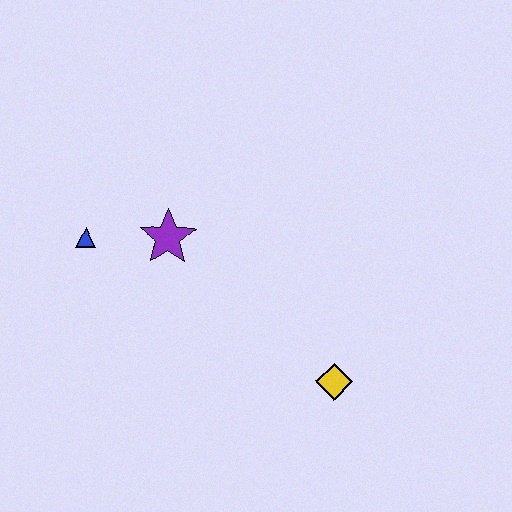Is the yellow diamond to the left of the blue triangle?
No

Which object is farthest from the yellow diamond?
The blue triangle is farthest from the yellow diamond.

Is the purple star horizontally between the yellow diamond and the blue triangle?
Yes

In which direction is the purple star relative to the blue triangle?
The purple star is to the right of the blue triangle.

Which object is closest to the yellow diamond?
The purple star is closest to the yellow diamond.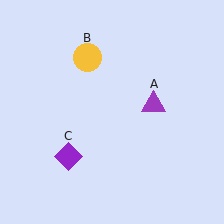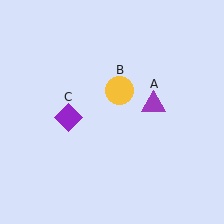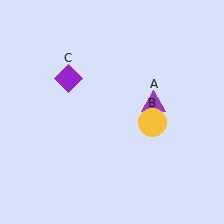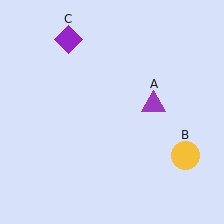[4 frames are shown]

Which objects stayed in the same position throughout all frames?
Purple triangle (object A) remained stationary.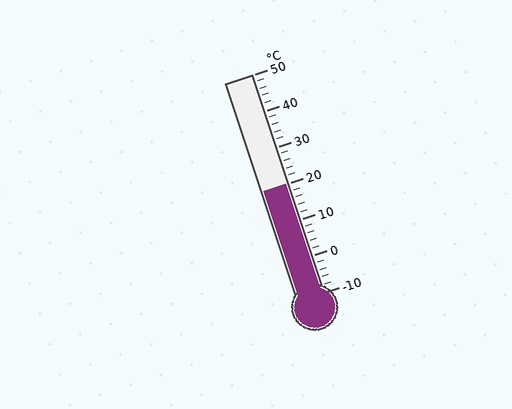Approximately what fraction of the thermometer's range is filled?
The thermometer is filled to approximately 50% of its range.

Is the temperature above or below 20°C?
The temperature is at 20°C.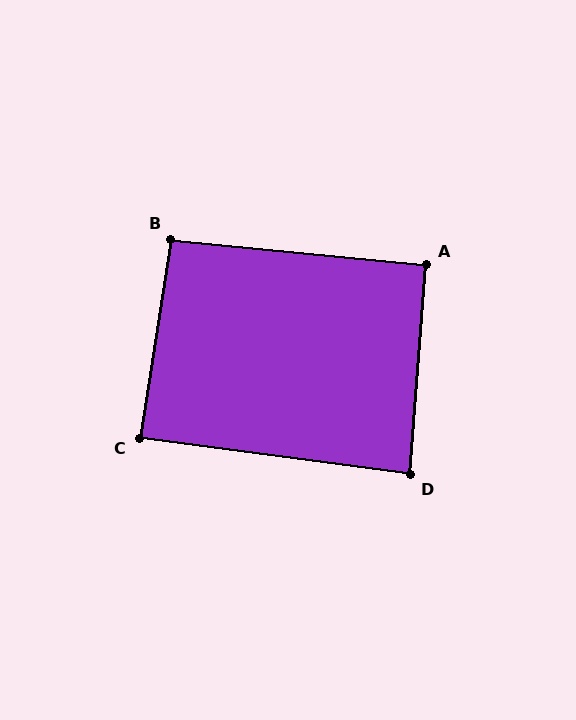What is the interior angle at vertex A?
Approximately 91 degrees (approximately right).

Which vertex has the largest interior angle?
B, at approximately 94 degrees.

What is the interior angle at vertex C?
Approximately 89 degrees (approximately right).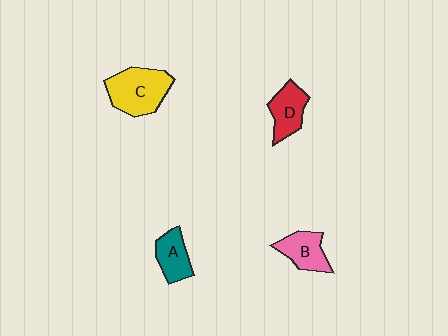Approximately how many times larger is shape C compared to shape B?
Approximately 1.6 times.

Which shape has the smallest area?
Shape A (teal).